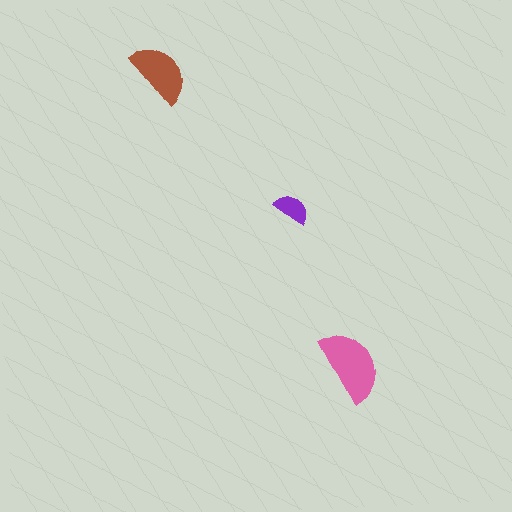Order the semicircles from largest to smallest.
the pink one, the brown one, the purple one.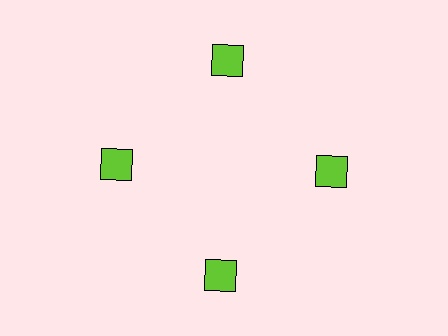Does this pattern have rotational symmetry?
Yes, this pattern has 4-fold rotational symmetry. It looks the same after rotating 90 degrees around the center.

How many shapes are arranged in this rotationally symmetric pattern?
There are 4 shapes, arranged in 4 groups of 1.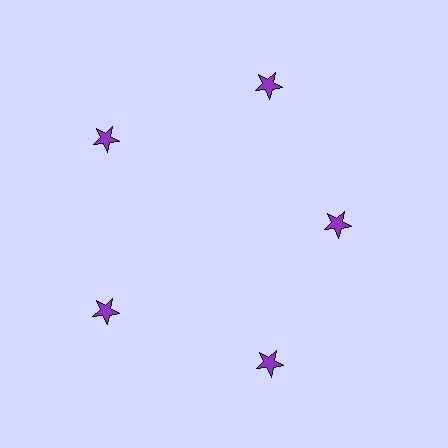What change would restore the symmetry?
The symmetry would be restored by moving it outward, back onto the ring so that all 5 stars sit at equal angles and equal distance from the center.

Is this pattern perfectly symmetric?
No. The 5 purple stars are arranged in a ring, but one element near the 3 o'clock position is pulled inward toward the center, breaking the 5-fold rotational symmetry.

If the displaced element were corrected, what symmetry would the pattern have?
It would have 5-fold rotational symmetry — the pattern would map onto itself every 72 degrees.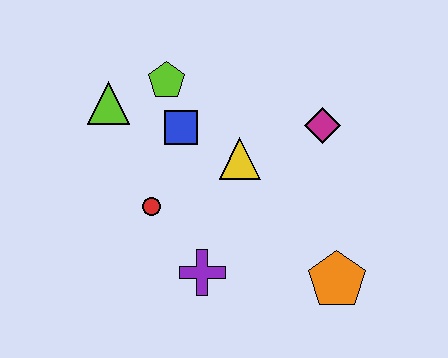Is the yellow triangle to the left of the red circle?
No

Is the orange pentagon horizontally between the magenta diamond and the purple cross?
No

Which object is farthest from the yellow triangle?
The orange pentagon is farthest from the yellow triangle.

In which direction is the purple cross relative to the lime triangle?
The purple cross is below the lime triangle.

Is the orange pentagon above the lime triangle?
No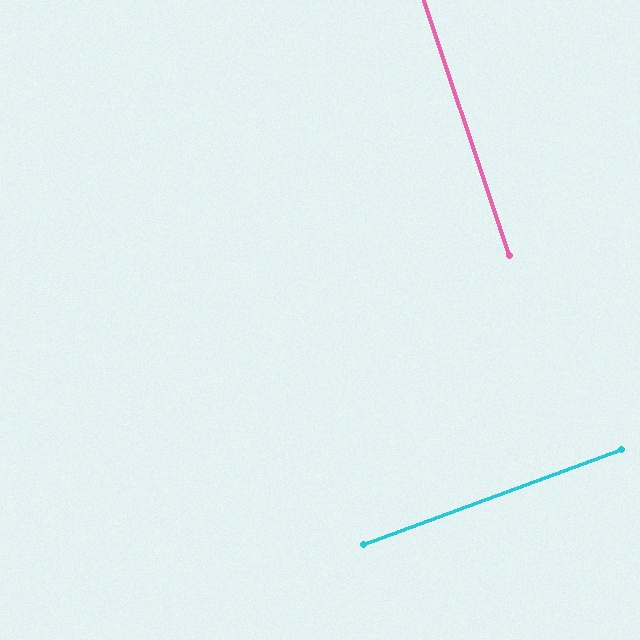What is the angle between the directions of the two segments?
Approximately 88 degrees.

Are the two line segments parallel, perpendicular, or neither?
Perpendicular — they meet at approximately 88°.